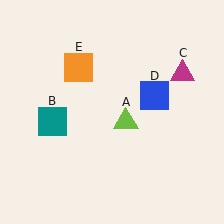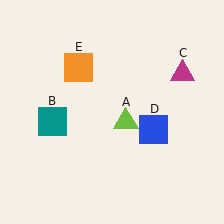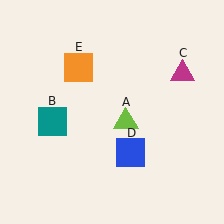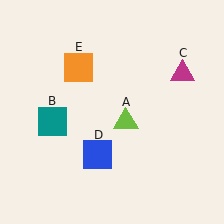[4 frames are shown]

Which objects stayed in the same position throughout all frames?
Lime triangle (object A) and teal square (object B) and magenta triangle (object C) and orange square (object E) remained stationary.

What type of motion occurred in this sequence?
The blue square (object D) rotated clockwise around the center of the scene.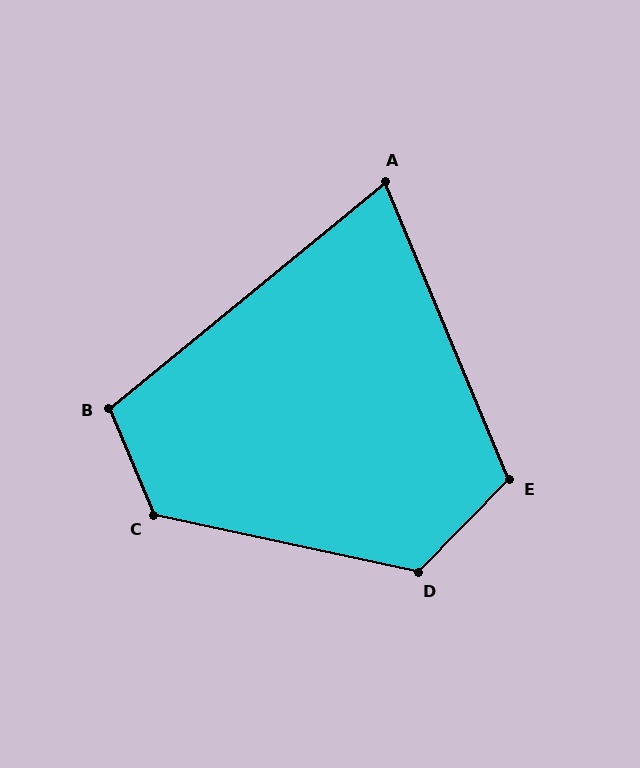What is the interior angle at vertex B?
Approximately 107 degrees (obtuse).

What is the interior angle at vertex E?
Approximately 113 degrees (obtuse).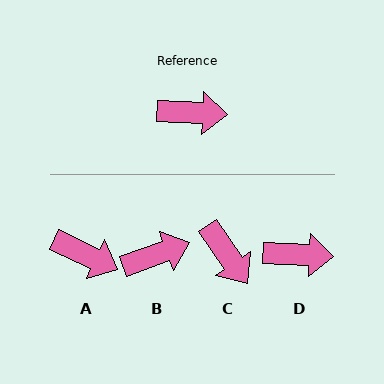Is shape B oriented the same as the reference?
No, it is off by about 22 degrees.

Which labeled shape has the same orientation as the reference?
D.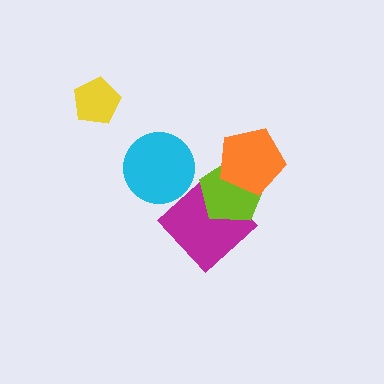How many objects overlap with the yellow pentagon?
0 objects overlap with the yellow pentagon.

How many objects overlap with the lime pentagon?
2 objects overlap with the lime pentagon.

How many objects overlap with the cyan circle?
1 object overlaps with the cyan circle.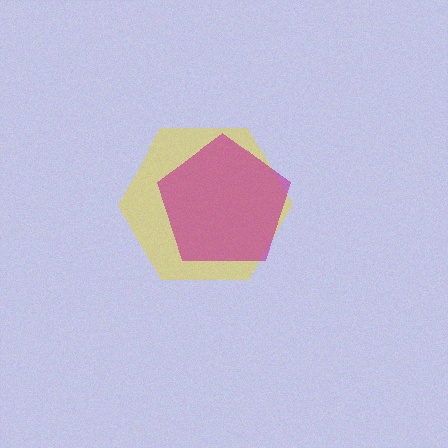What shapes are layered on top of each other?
The layered shapes are: a yellow hexagon, a magenta pentagon.